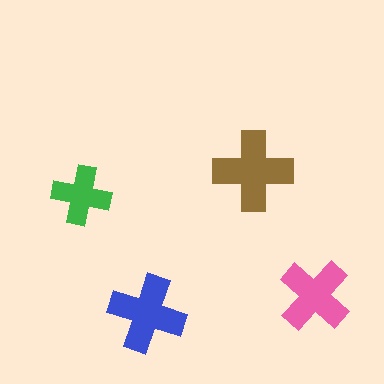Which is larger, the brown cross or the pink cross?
The brown one.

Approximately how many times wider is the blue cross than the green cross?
About 1.5 times wider.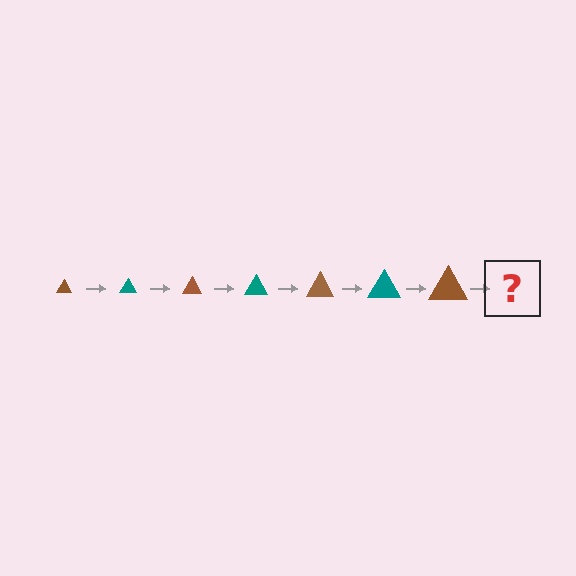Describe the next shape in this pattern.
It should be a teal triangle, larger than the previous one.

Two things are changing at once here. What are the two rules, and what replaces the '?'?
The two rules are that the triangle grows larger each step and the color cycles through brown and teal. The '?' should be a teal triangle, larger than the previous one.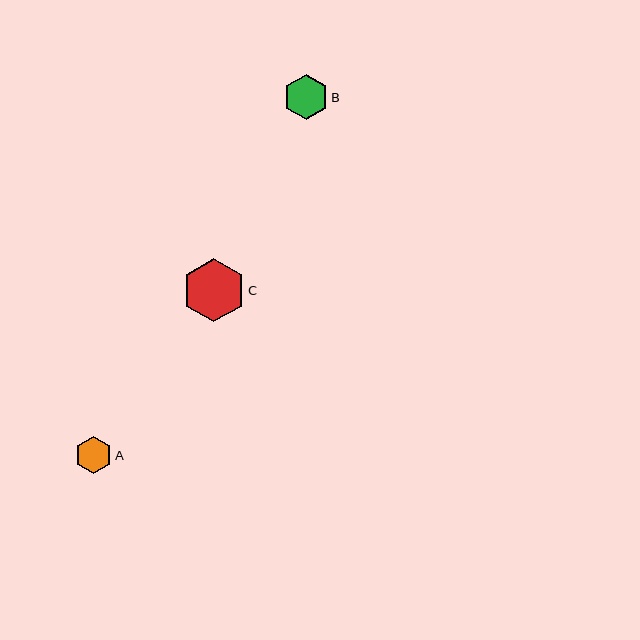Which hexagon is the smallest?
Hexagon A is the smallest with a size of approximately 37 pixels.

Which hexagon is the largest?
Hexagon C is the largest with a size of approximately 63 pixels.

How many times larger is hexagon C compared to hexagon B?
Hexagon C is approximately 1.4 times the size of hexagon B.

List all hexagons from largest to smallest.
From largest to smallest: C, B, A.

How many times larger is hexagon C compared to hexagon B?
Hexagon C is approximately 1.4 times the size of hexagon B.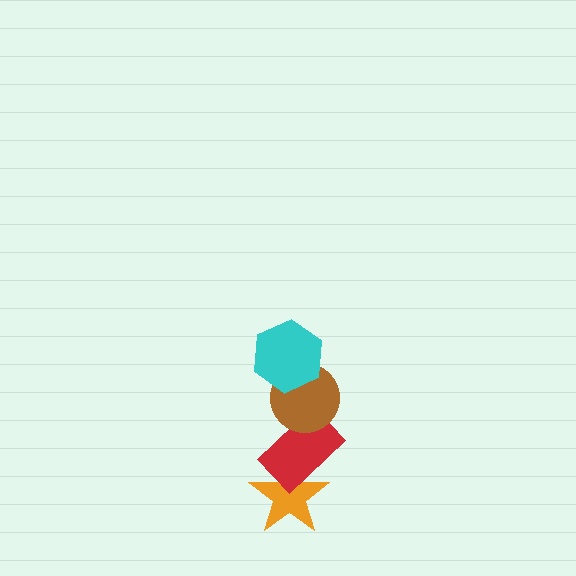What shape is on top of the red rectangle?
The brown circle is on top of the red rectangle.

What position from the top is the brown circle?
The brown circle is 2nd from the top.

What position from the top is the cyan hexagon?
The cyan hexagon is 1st from the top.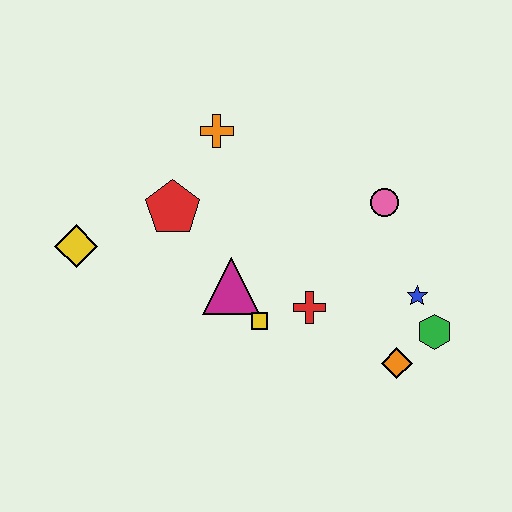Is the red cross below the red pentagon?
Yes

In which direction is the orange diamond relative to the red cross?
The orange diamond is to the right of the red cross.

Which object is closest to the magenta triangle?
The yellow square is closest to the magenta triangle.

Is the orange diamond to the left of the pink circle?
No